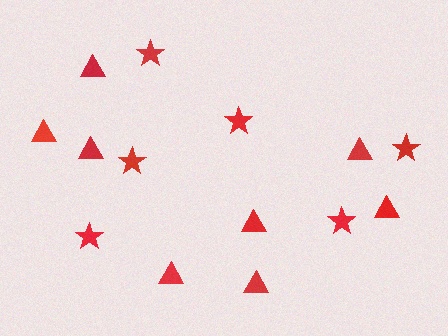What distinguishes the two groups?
There are 2 groups: one group of triangles (8) and one group of stars (6).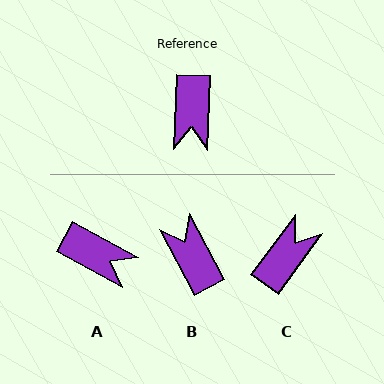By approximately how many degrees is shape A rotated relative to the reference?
Approximately 64 degrees counter-clockwise.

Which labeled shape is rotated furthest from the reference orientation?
B, about 149 degrees away.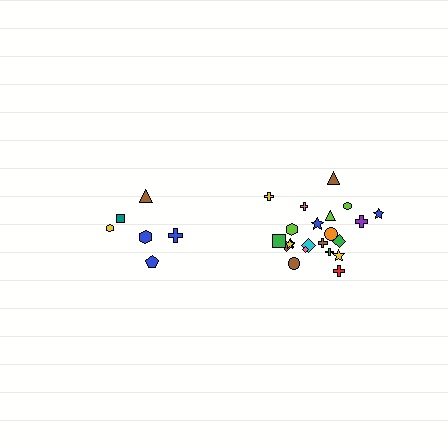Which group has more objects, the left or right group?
The right group.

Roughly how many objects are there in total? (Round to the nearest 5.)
Roughly 30 objects in total.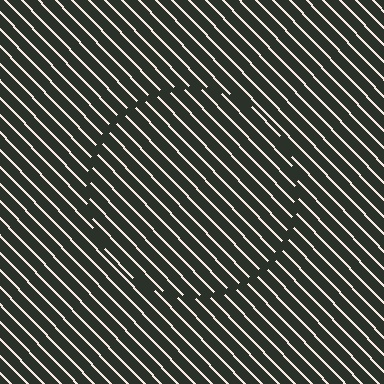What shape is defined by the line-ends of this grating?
An illusory circle. The interior of the shape contains the same grating, shifted by half a period — the contour is defined by the phase discontinuity where line-ends from the inner and outer gratings abut.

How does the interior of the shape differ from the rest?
The interior of the shape contains the same grating, shifted by half a period — the contour is defined by the phase discontinuity where line-ends from the inner and outer gratings abut.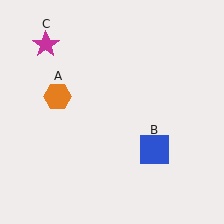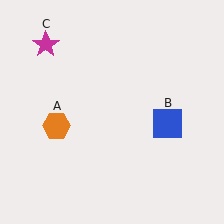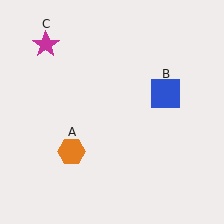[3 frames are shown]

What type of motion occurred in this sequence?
The orange hexagon (object A), blue square (object B) rotated counterclockwise around the center of the scene.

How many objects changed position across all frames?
2 objects changed position: orange hexagon (object A), blue square (object B).